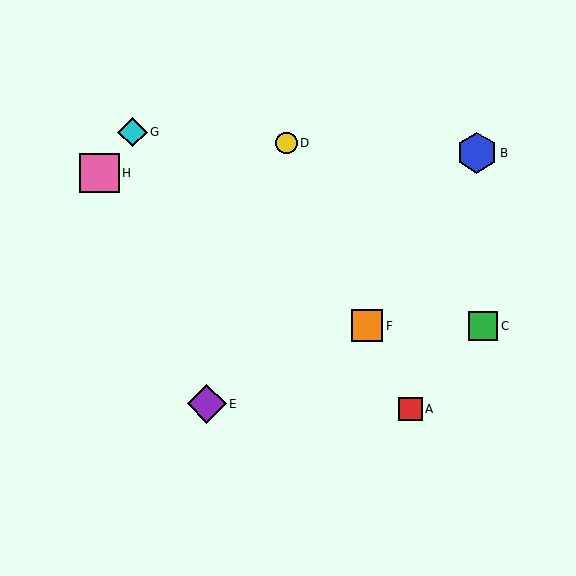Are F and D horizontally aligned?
No, F is at y≈326 and D is at y≈143.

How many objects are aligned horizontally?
2 objects (C, F) are aligned horizontally.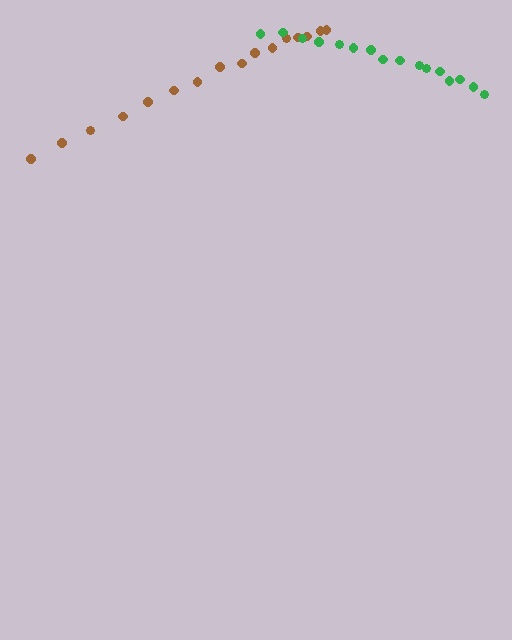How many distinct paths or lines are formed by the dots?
There are 2 distinct paths.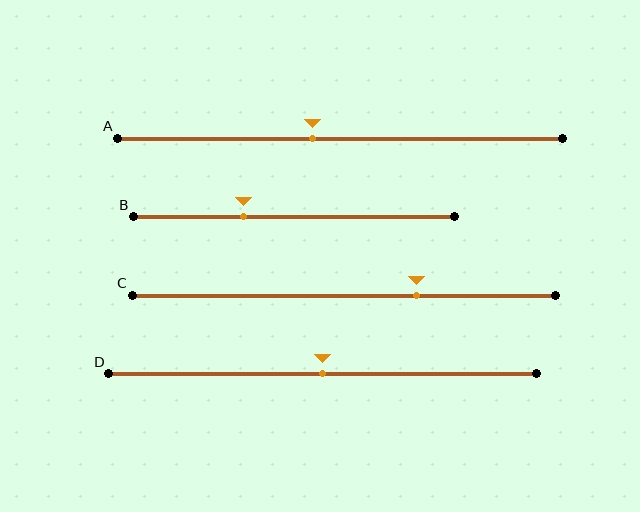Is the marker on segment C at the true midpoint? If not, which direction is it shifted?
No, the marker on segment C is shifted to the right by about 17% of the segment length.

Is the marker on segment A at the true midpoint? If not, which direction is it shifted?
No, the marker on segment A is shifted to the left by about 6% of the segment length.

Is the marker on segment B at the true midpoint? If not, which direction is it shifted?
No, the marker on segment B is shifted to the left by about 16% of the segment length.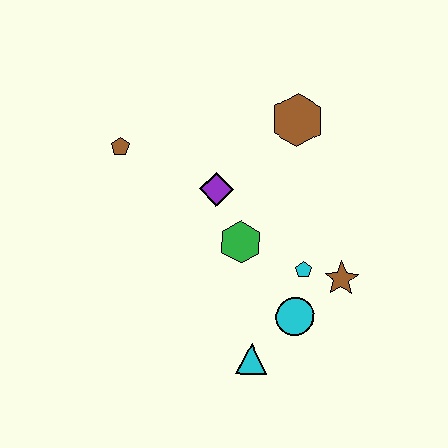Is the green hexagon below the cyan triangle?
No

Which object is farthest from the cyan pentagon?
The brown pentagon is farthest from the cyan pentagon.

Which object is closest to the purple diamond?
The green hexagon is closest to the purple diamond.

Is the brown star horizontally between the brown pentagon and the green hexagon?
No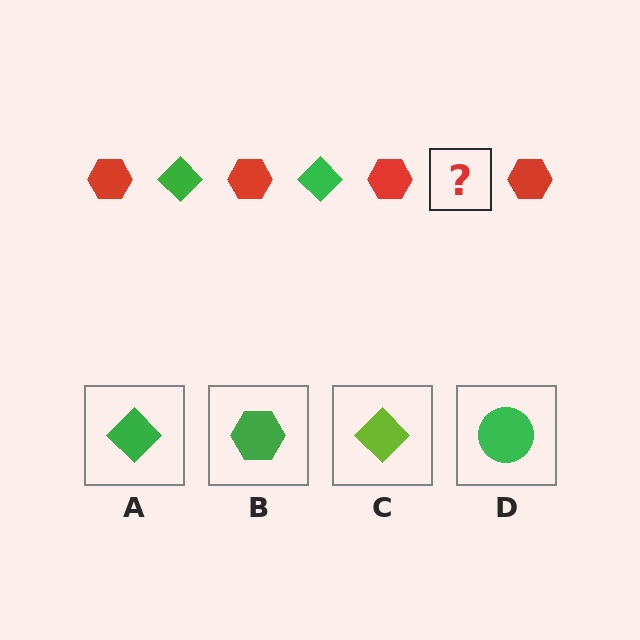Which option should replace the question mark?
Option A.